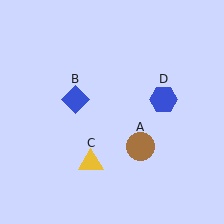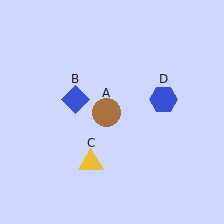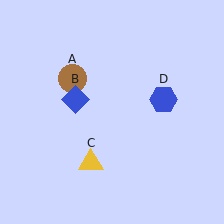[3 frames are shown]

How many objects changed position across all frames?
1 object changed position: brown circle (object A).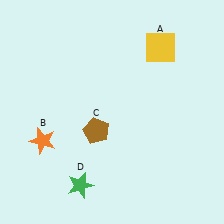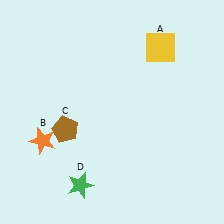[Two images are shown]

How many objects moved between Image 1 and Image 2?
1 object moved between the two images.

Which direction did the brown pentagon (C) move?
The brown pentagon (C) moved left.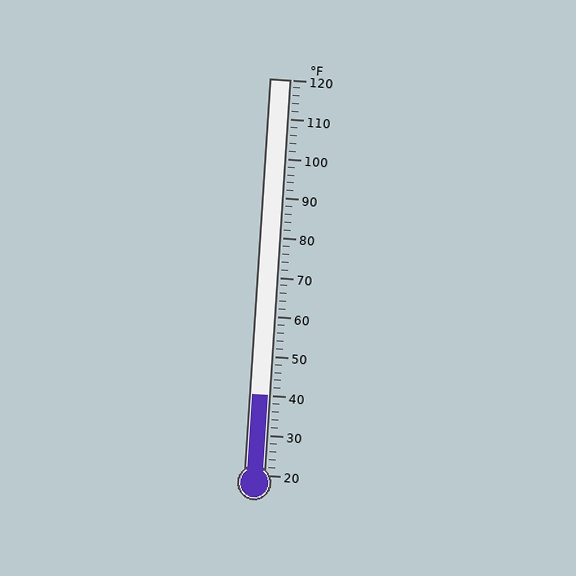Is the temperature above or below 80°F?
The temperature is below 80°F.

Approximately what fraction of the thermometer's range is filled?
The thermometer is filled to approximately 20% of its range.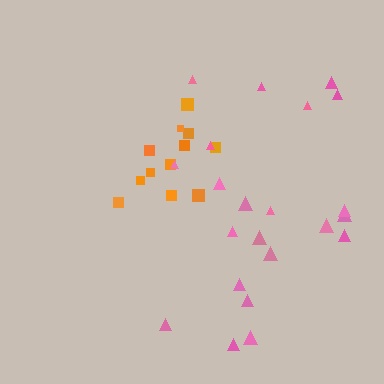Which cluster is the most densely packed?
Orange.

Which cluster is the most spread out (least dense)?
Pink.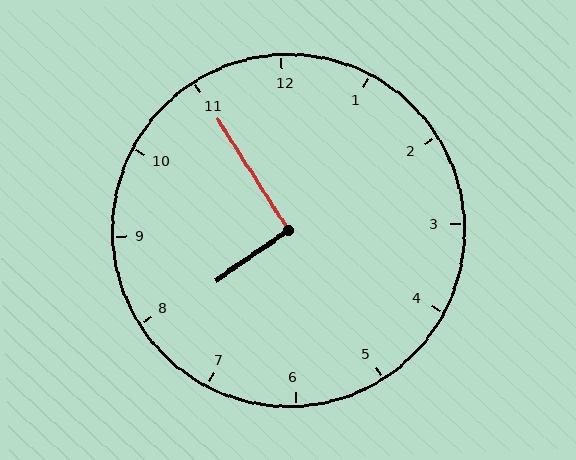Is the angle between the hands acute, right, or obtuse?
It is right.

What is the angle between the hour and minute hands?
Approximately 92 degrees.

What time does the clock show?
7:55.